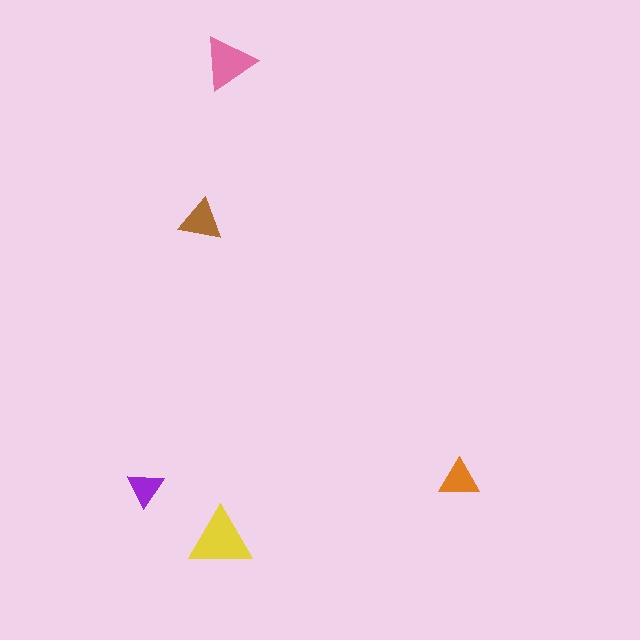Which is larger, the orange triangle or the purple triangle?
The orange one.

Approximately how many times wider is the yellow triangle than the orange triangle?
About 1.5 times wider.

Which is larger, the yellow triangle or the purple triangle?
The yellow one.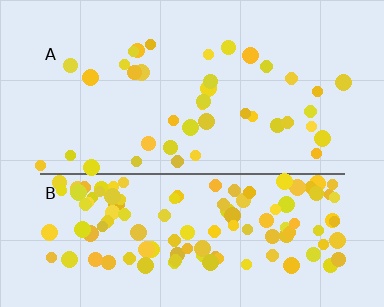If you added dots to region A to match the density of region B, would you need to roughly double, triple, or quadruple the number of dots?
Approximately triple.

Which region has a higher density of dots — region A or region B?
B (the bottom).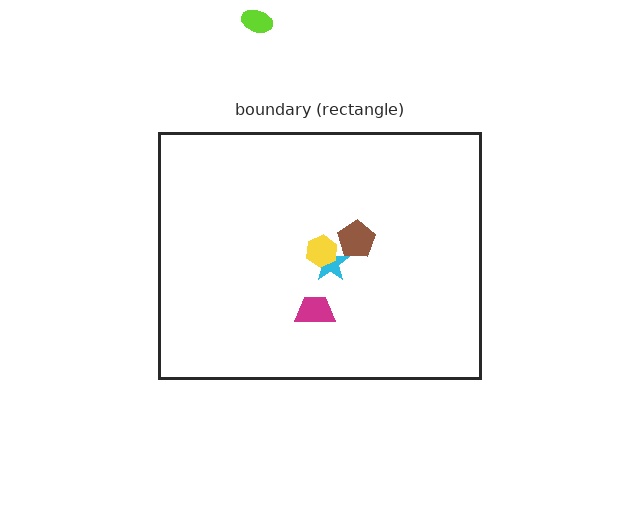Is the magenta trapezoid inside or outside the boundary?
Inside.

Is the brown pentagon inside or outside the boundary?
Inside.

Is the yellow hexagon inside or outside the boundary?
Inside.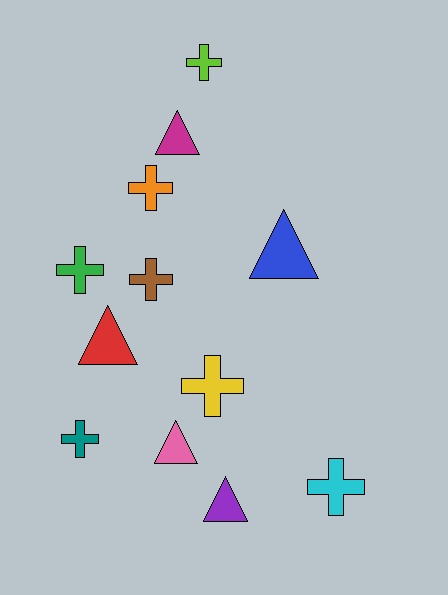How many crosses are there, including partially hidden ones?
There are 7 crosses.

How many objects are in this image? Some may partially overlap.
There are 12 objects.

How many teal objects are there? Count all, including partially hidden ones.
There is 1 teal object.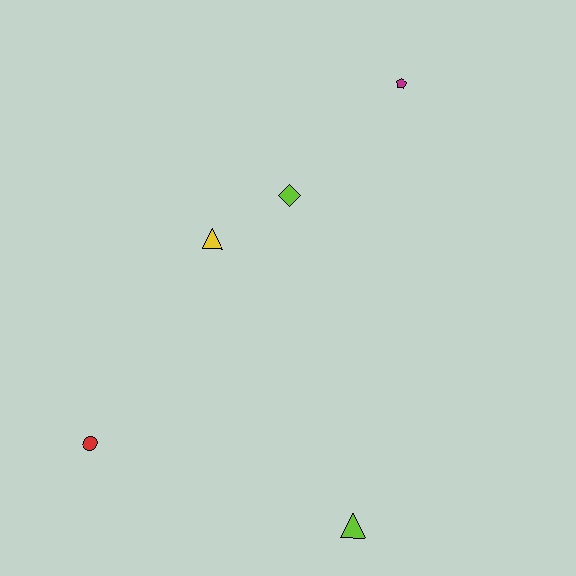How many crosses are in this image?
There are no crosses.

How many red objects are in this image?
There is 1 red object.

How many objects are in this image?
There are 5 objects.